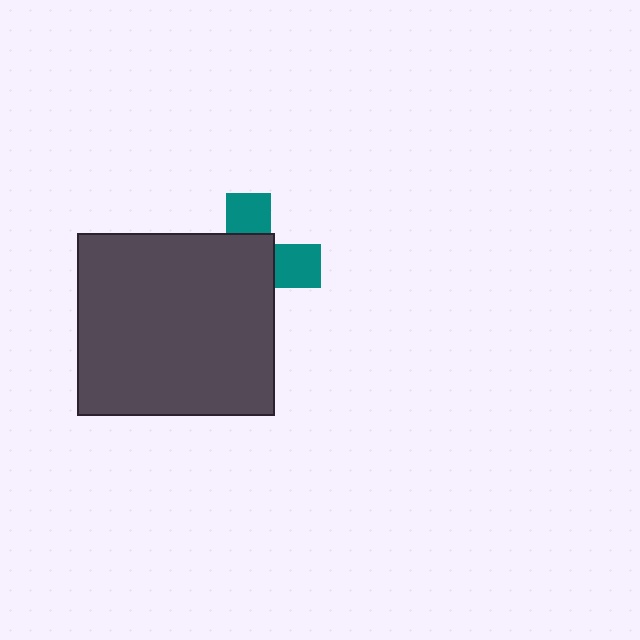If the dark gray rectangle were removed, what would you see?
You would see the complete teal cross.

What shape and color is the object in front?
The object in front is a dark gray rectangle.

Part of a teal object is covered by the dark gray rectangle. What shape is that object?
It is a cross.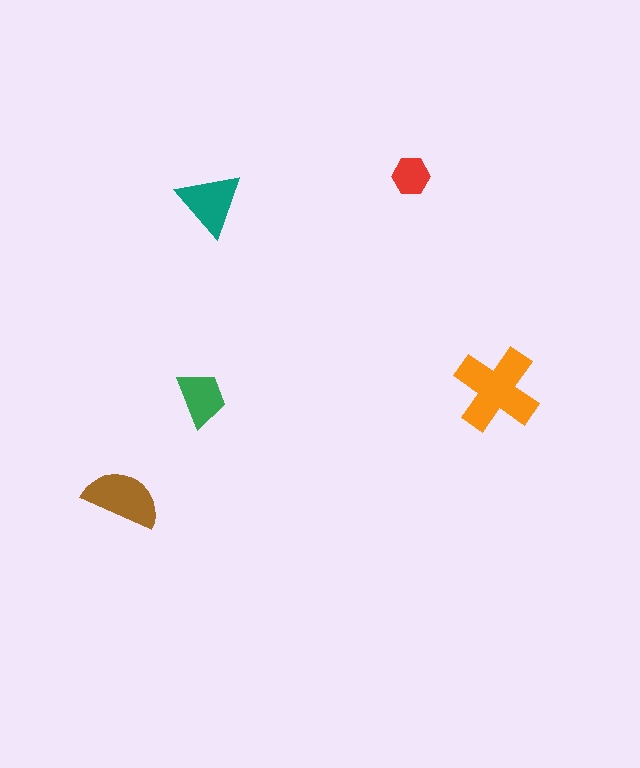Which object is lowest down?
The brown semicircle is bottommost.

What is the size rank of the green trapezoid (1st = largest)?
4th.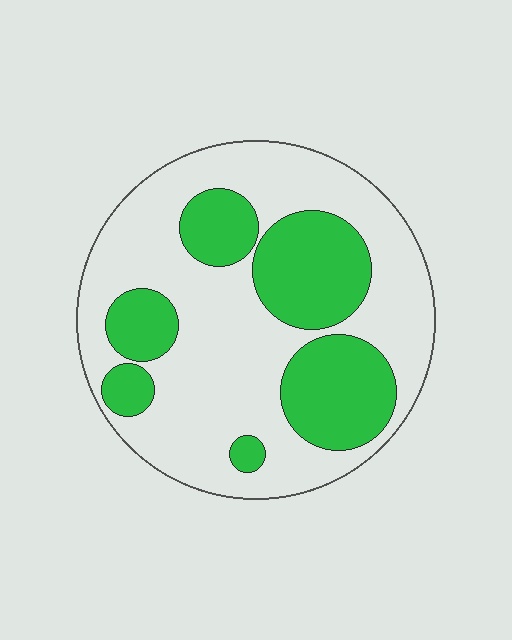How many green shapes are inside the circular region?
6.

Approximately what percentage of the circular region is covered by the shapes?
Approximately 35%.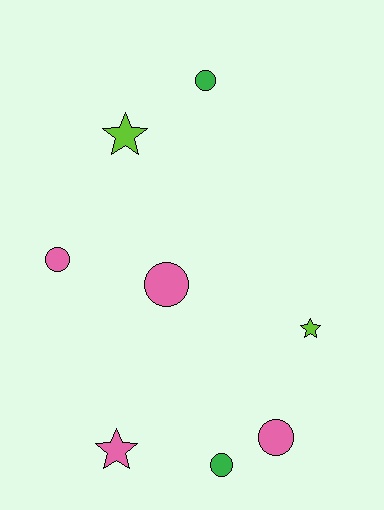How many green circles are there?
There are 2 green circles.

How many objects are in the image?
There are 8 objects.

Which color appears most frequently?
Pink, with 4 objects.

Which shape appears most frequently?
Circle, with 5 objects.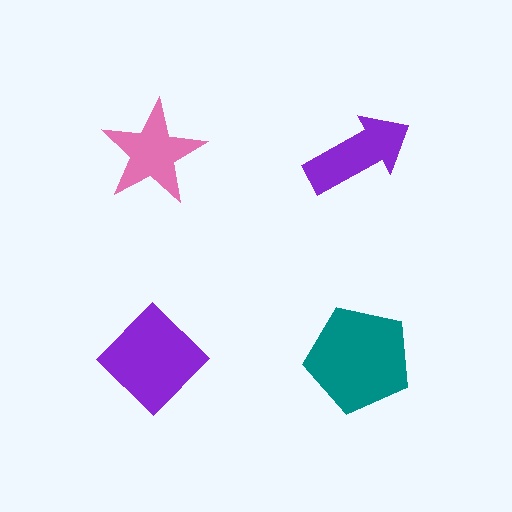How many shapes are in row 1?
2 shapes.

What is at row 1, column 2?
A purple arrow.